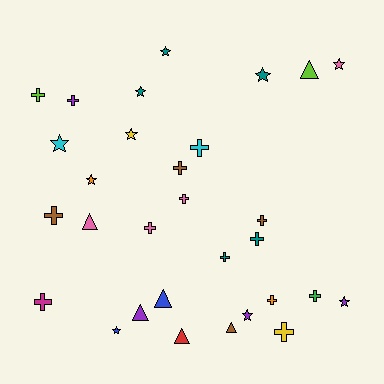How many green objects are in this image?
There is 1 green object.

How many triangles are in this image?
There are 6 triangles.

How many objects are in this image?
There are 30 objects.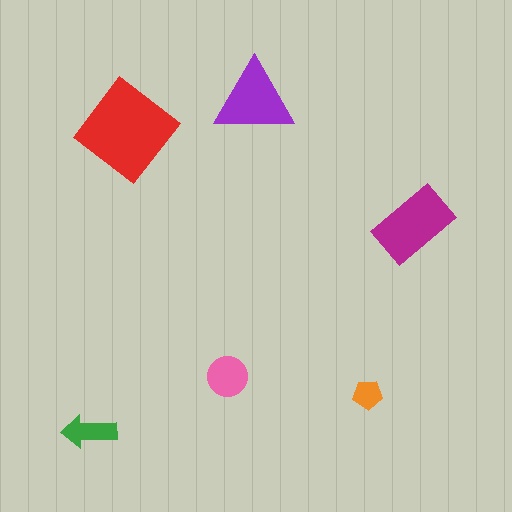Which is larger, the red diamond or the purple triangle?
The red diamond.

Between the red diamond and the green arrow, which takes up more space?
The red diamond.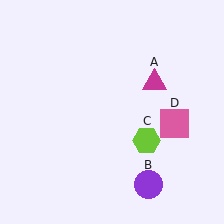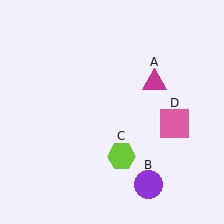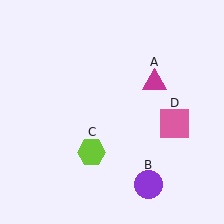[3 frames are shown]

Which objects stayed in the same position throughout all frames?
Magenta triangle (object A) and purple circle (object B) and pink square (object D) remained stationary.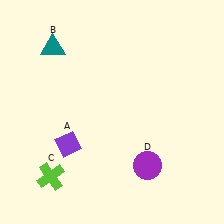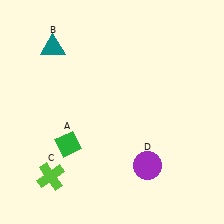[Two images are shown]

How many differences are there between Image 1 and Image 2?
There is 1 difference between the two images.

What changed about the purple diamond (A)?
In Image 1, A is purple. In Image 2, it changed to green.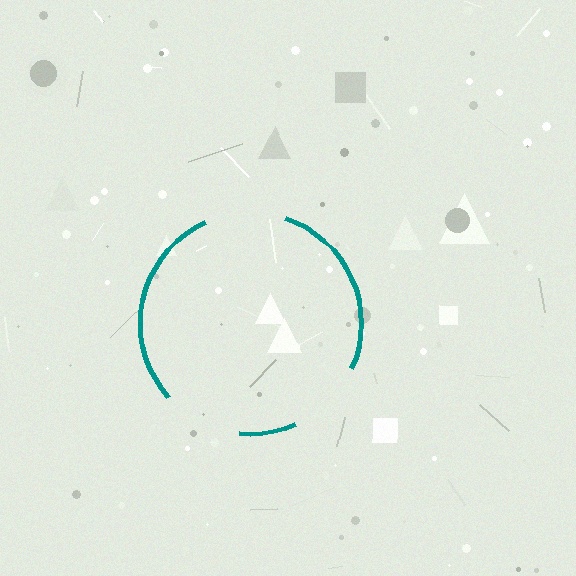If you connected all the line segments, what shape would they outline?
They would outline a circle.